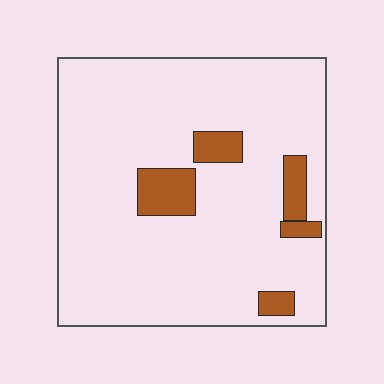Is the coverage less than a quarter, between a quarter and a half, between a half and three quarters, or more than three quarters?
Less than a quarter.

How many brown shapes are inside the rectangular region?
5.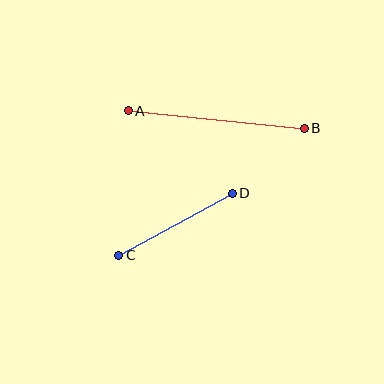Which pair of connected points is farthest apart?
Points A and B are farthest apart.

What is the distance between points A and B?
The distance is approximately 177 pixels.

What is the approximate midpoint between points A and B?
The midpoint is at approximately (216, 120) pixels.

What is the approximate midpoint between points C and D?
The midpoint is at approximately (176, 224) pixels.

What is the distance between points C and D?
The distance is approximately 129 pixels.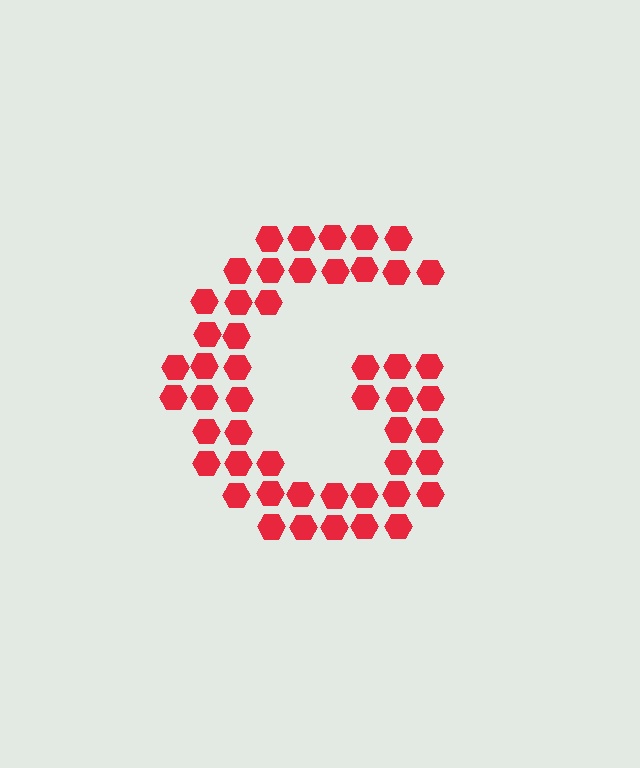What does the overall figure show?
The overall figure shows the letter G.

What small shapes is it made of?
It is made of small hexagons.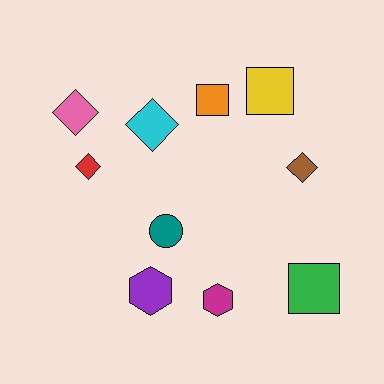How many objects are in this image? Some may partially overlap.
There are 10 objects.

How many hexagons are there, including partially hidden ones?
There are 2 hexagons.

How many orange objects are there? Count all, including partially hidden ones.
There is 1 orange object.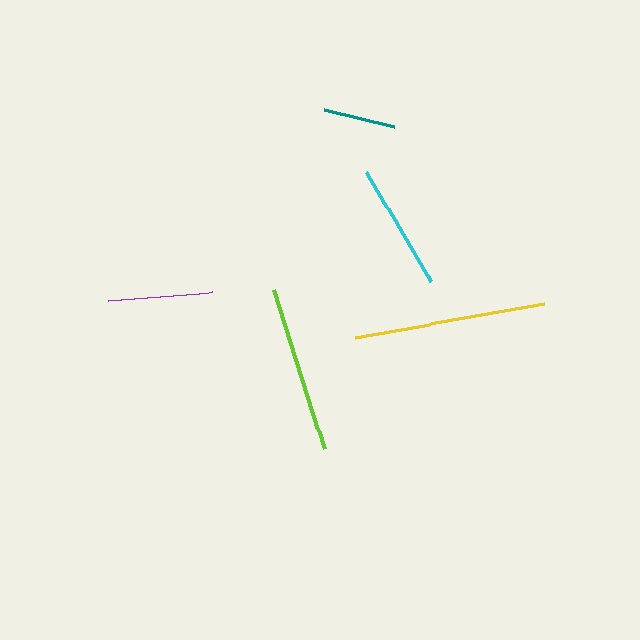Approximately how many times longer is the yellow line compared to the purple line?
The yellow line is approximately 1.8 times the length of the purple line.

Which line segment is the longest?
The yellow line is the longest at approximately 193 pixels.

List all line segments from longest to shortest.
From longest to shortest: yellow, lime, cyan, purple, teal.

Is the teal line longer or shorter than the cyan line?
The cyan line is longer than the teal line.